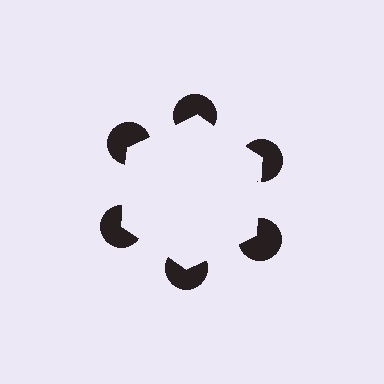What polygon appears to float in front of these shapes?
An illusory hexagon — its edges are inferred from the aligned wedge cuts in the pac-man discs, not physically drawn.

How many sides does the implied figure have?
6 sides.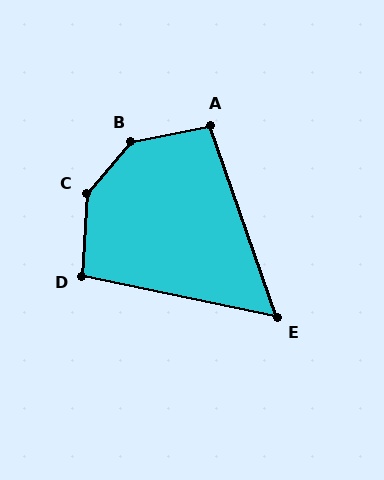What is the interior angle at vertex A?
Approximately 98 degrees (obtuse).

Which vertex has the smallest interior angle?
E, at approximately 59 degrees.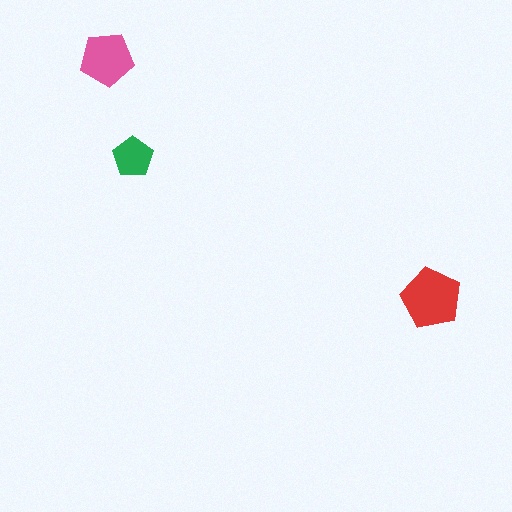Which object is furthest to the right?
The red pentagon is rightmost.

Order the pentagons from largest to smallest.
the red one, the pink one, the green one.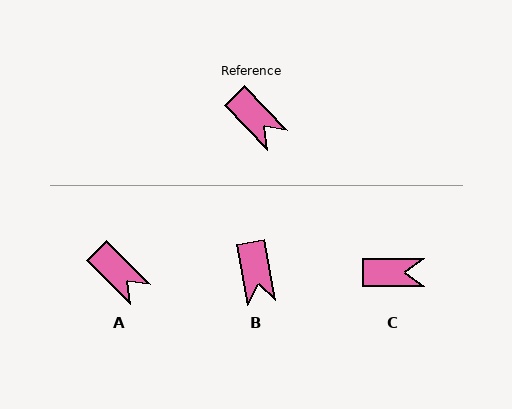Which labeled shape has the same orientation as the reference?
A.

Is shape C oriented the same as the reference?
No, it is off by about 45 degrees.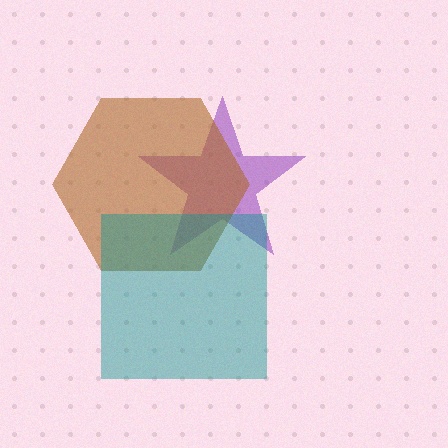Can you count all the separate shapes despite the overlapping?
Yes, there are 3 separate shapes.